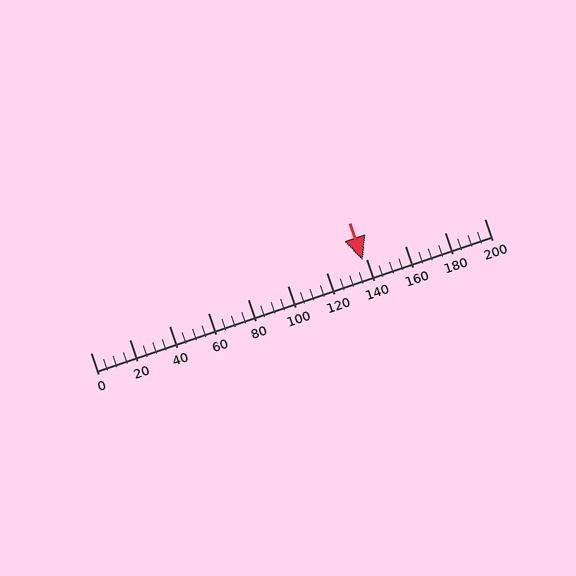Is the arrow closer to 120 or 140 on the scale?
The arrow is closer to 140.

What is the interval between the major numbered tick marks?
The major tick marks are spaced 20 units apart.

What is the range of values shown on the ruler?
The ruler shows values from 0 to 200.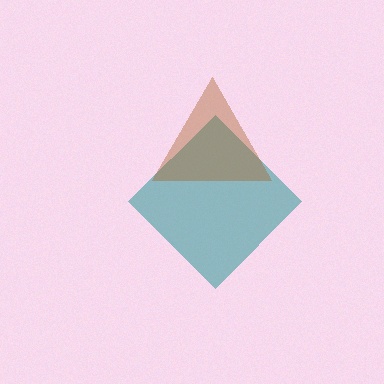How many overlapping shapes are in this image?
There are 2 overlapping shapes in the image.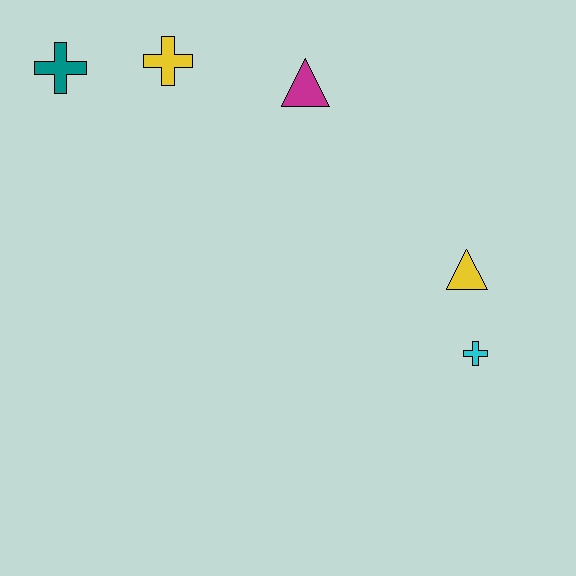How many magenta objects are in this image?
There is 1 magenta object.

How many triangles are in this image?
There are 2 triangles.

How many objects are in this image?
There are 5 objects.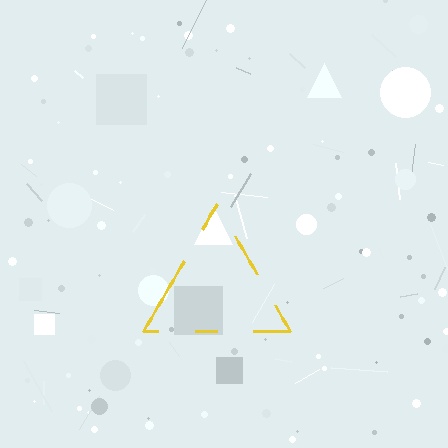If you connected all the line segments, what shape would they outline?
They would outline a triangle.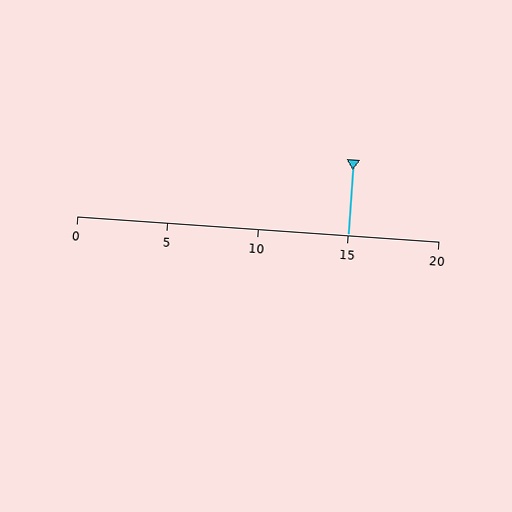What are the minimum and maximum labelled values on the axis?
The axis runs from 0 to 20.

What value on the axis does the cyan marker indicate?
The marker indicates approximately 15.